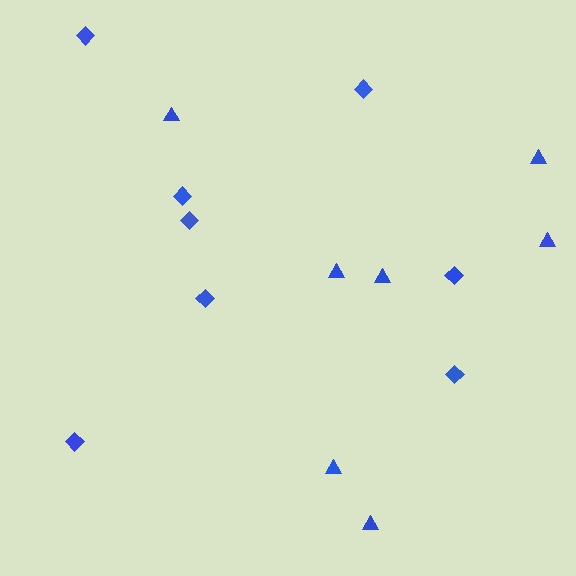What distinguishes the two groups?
There are 2 groups: one group of triangles (7) and one group of diamonds (8).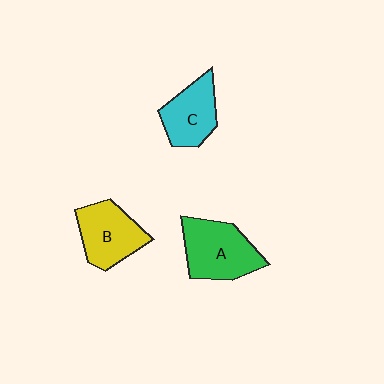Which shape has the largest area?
Shape A (green).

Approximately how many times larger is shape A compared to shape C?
Approximately 1.3 times.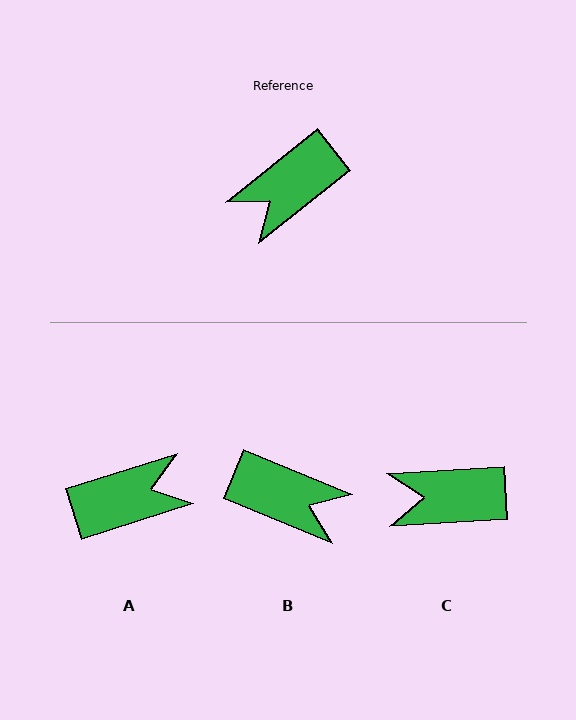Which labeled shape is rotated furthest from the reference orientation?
A, about 159 degrees away.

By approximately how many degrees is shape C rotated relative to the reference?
Approximately 35 degrees clockwise.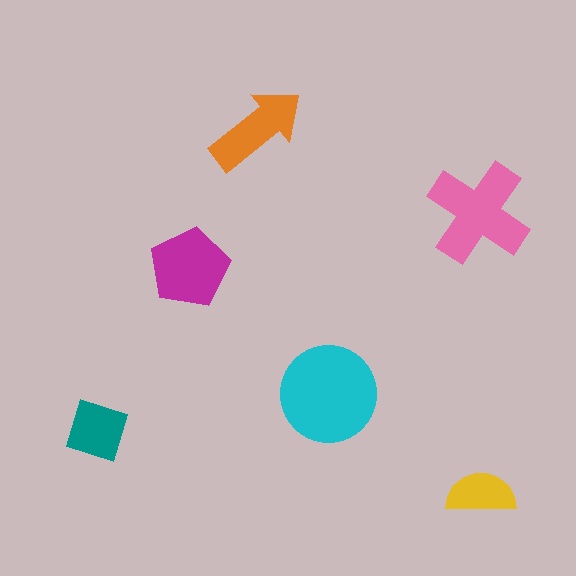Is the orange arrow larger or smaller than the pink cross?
Smaller.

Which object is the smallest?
The yellow semicircle.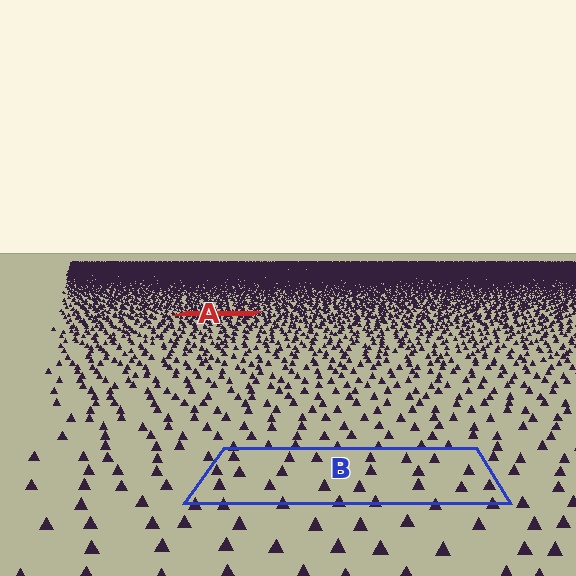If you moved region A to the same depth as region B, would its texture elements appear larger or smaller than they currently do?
They would appear larger. At a closer depth, the same texture elements are projected at a bigger on-screen size.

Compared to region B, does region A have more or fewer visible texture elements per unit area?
Region A has more texture elements per unit area — they are packed more densely because it is farther away.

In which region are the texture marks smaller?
The texture marks are smaller in region A, because it is farther away.